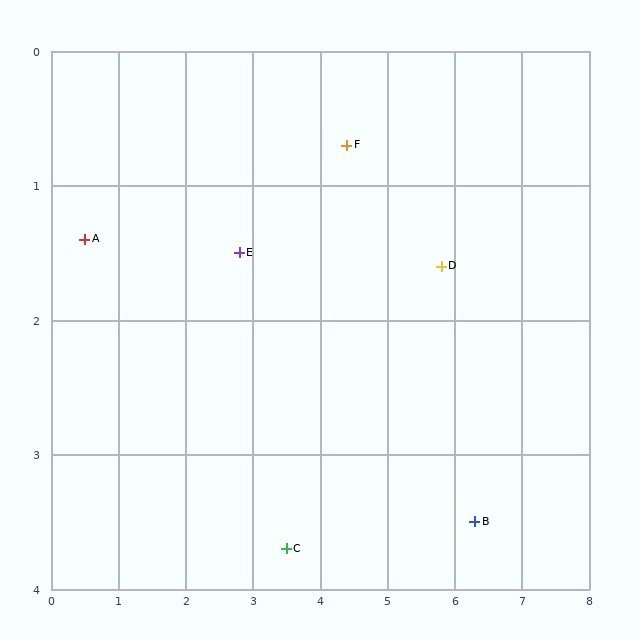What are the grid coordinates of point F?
Point F is at approximately (4.4, 0.7).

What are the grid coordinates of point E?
Point E is at approximately (2.8, 1.5).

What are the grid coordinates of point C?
Point C is at approximately (3.5, 3.7).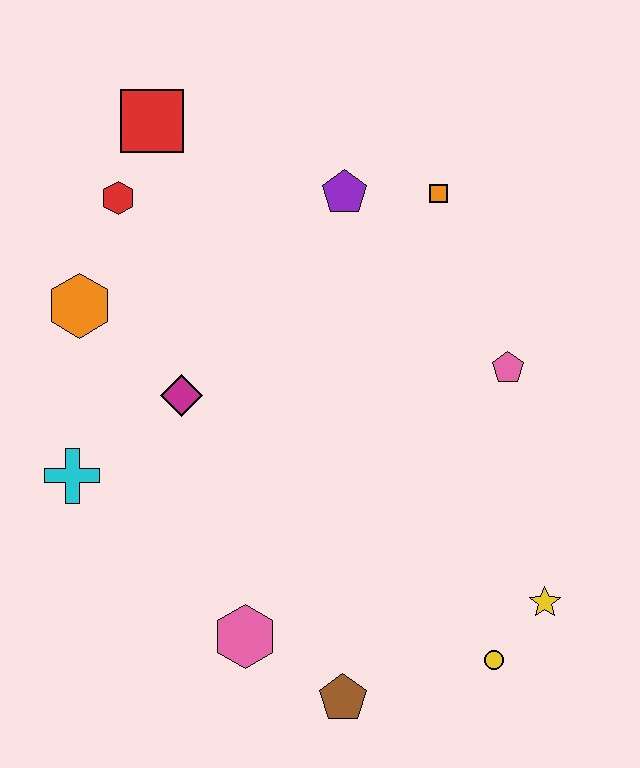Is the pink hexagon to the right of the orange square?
No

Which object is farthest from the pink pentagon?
The cyan cross is farthest from the pink pentagon.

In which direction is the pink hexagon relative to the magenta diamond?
The pink hexagon is below the magenta diamond.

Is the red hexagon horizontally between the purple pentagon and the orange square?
No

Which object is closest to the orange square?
The purple pentagon is closest to the orange square.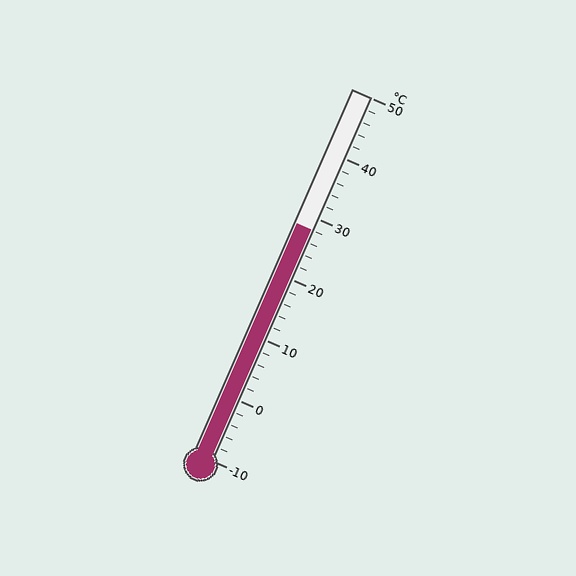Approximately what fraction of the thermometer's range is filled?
The thermometer is filled to approximately 65% of its range.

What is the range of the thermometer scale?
The thermometer scale ranges from -10°C to 50°C.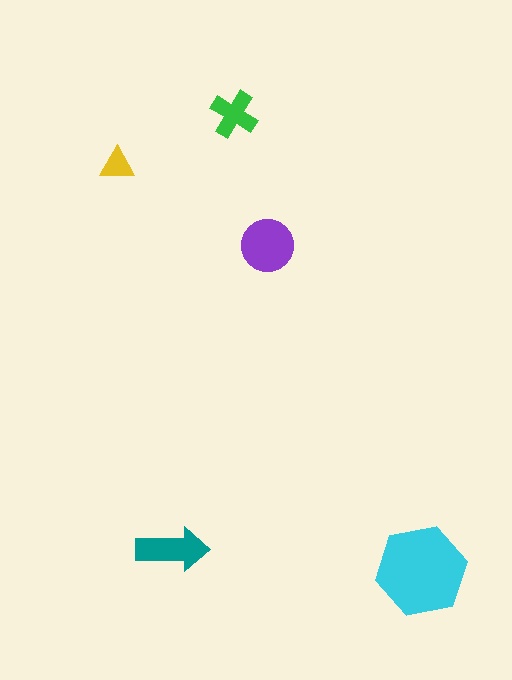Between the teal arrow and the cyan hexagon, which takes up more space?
The cyan hexagon.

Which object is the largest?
The cyan hexagon.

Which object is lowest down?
The cyan hexagon is bottommost.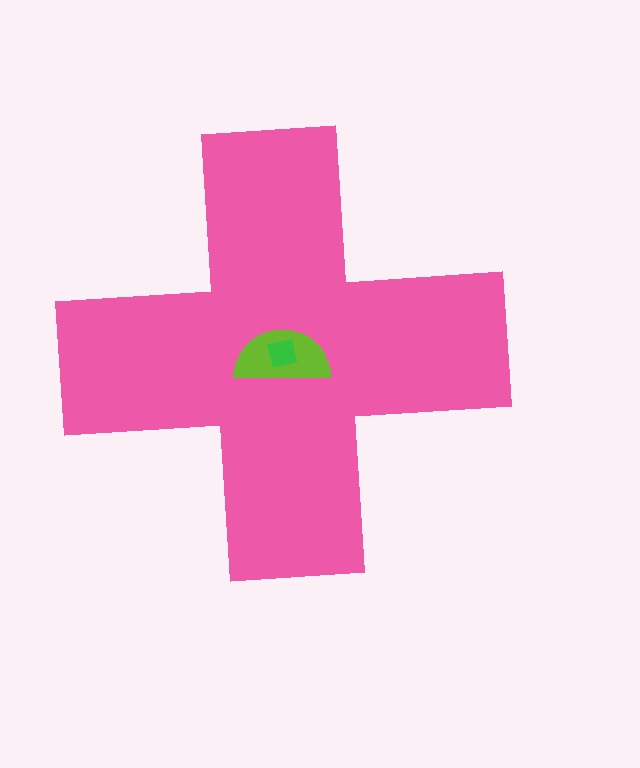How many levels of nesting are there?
3.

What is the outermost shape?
The pink cross.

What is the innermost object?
The green square.